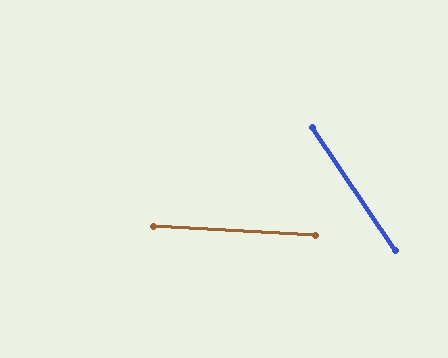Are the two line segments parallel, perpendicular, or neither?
Neither parallel nor perpendicular — they differ by about 53°.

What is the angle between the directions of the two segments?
Approximately 53 degrees.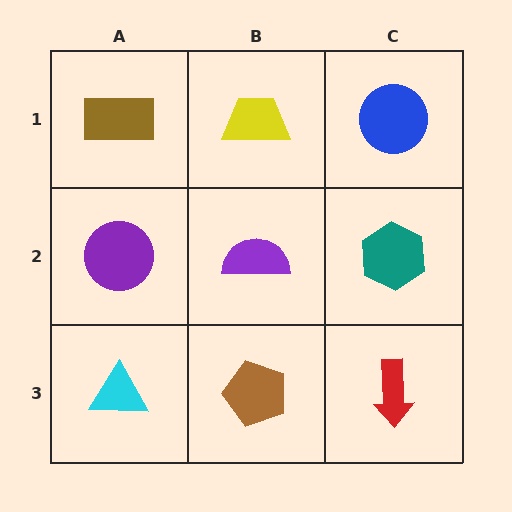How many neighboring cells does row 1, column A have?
2.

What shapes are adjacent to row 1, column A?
A purple circle (row 2, column A), a yellow trapezoid (row 1, column B).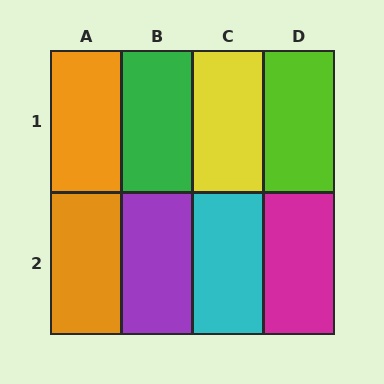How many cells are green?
1 cell is green.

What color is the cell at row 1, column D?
Lime.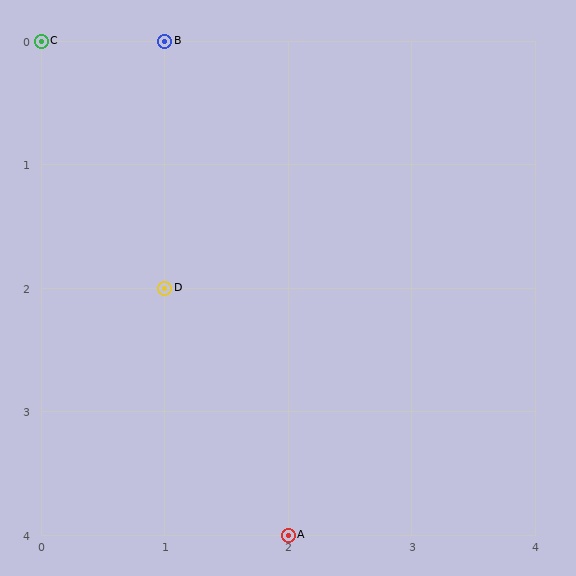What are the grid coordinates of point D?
Point D is at grid coordinates (1, 2).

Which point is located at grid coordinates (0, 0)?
Point C is at (0, 0).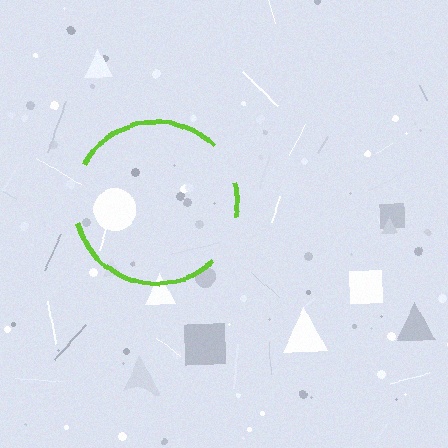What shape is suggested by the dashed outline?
The dashed outline suggests a circle.